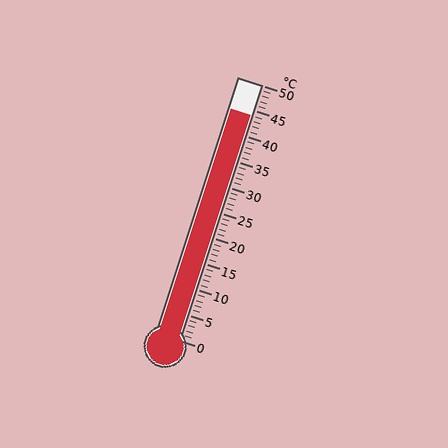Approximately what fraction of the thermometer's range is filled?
The thermometer is filled to approximately 90% of its range.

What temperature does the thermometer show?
The thermometer shows approximately 44°C.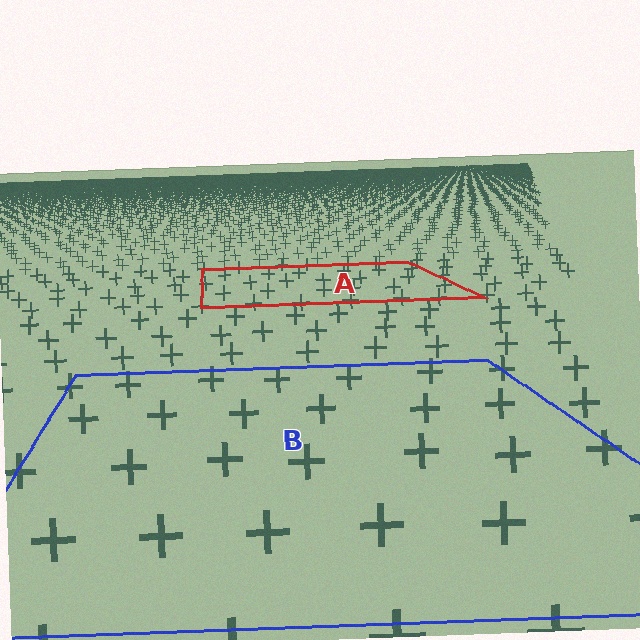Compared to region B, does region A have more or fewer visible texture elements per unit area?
Region A has more texture elements per unit area — they are packed more densely because it is farther away.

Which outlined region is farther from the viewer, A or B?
Region A is farther from the viewer — the texture elements inside it appear smaller and more densely packed.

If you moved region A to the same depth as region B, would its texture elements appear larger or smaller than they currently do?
They would appear larger. At a closer depth, the same texture elements are projected at a bigger on-screen size.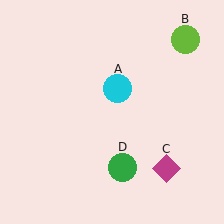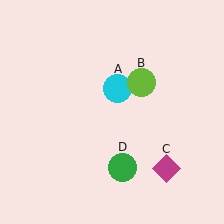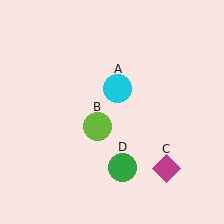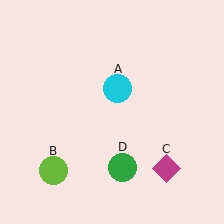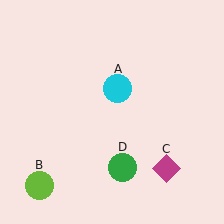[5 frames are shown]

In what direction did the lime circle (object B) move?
The lime circle (object B) moved down and to the left.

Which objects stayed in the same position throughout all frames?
Cyan circle (object A) and magenta diamond (object C) and green circle (object D) remained stationary.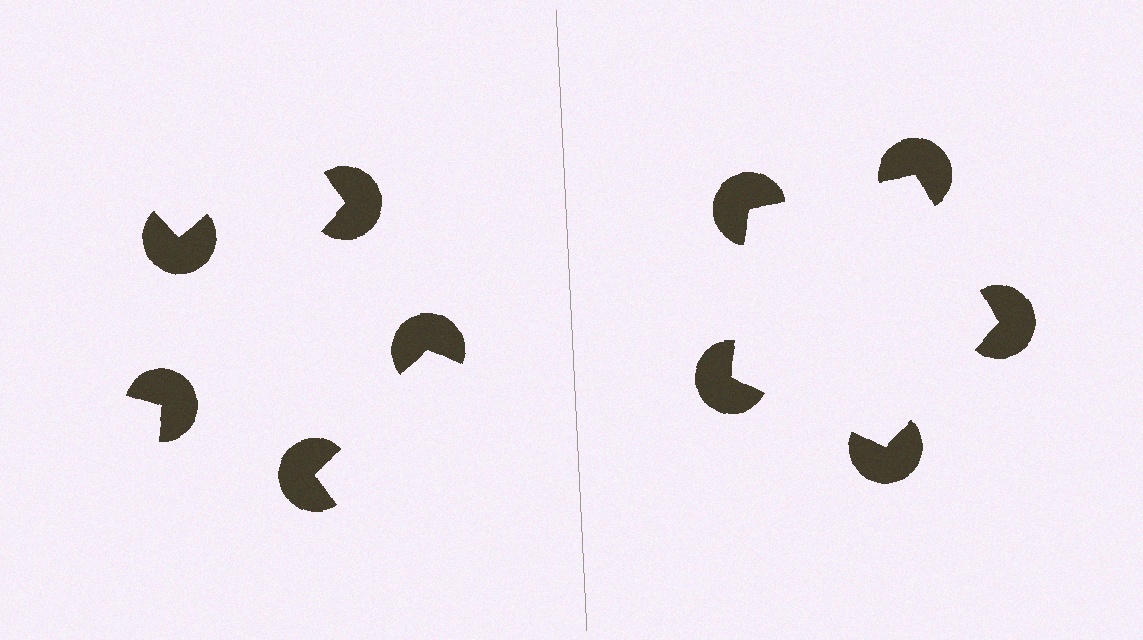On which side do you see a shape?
An illusory pentagon appears on the right side. On the left side the wedge cuts are rotated, so no coherent shape forms.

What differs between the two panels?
The pac-man discs are positioned identically on both sides; only the wedge orientations differ. On the right they align to a pentagon; on the left they are misaligned.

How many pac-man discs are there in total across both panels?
10 — 5 on each side.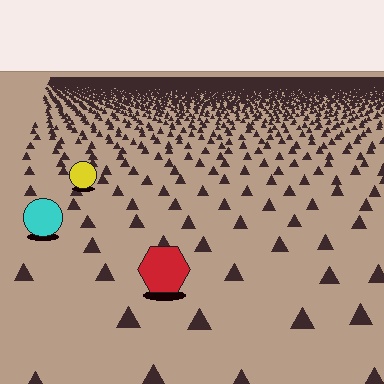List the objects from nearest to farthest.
From nearest to farthest: the red hexagon, the cyan circle, the yellow circle.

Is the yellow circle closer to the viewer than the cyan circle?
No. The cyan circle is closer — you can tell from the texture gradient: the ground texture is coarser near it.